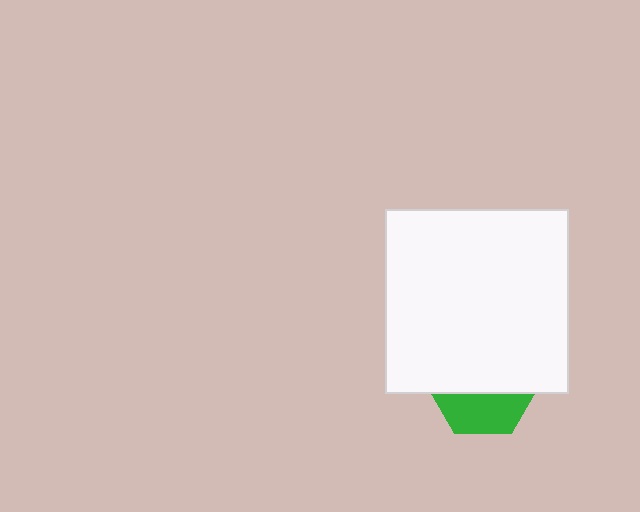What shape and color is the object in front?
The object in front is a white square.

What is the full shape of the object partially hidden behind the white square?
The partially hidden object is a green hexagon.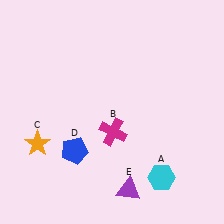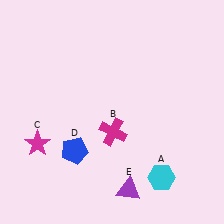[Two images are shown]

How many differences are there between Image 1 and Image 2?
There is 1 difference between the two images.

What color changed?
The star (C) changed from orange in Image 1 to magenta in Image 2.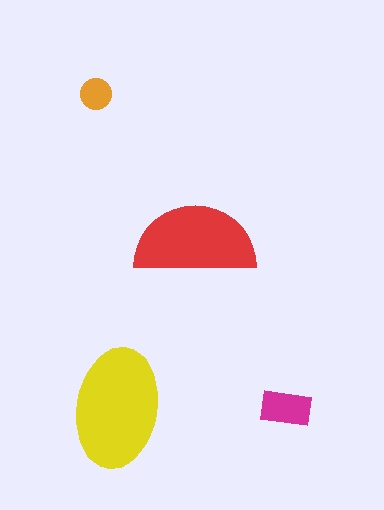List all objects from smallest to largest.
The orange circle, the magenta rectangle, the red semicircle, the yellow ellipse.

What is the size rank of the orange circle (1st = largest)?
4th.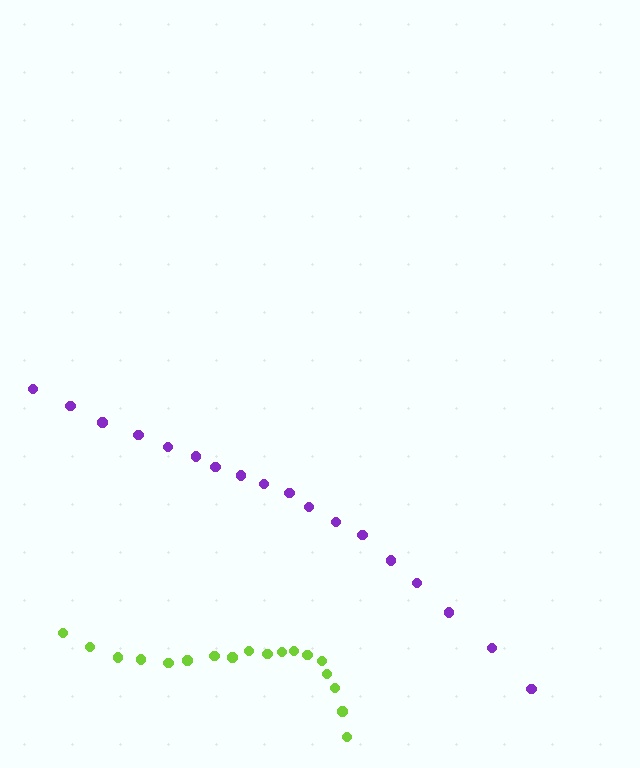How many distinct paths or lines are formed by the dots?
There are 2 distinct paths.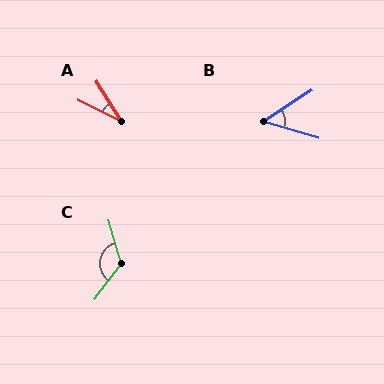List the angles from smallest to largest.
A (31°), B (49°), C (127°).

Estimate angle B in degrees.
Approximately 49 degrees.